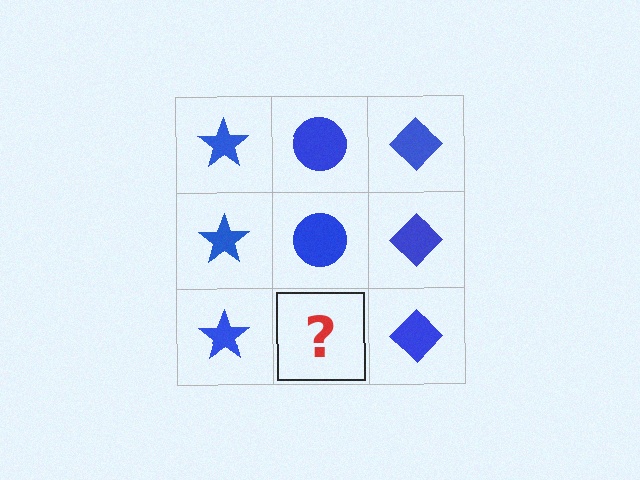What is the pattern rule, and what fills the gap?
The rule is that each column has a consistent shape. The gap should be filled with a blue circle.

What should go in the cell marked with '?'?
The missing cell should contain a blue circle.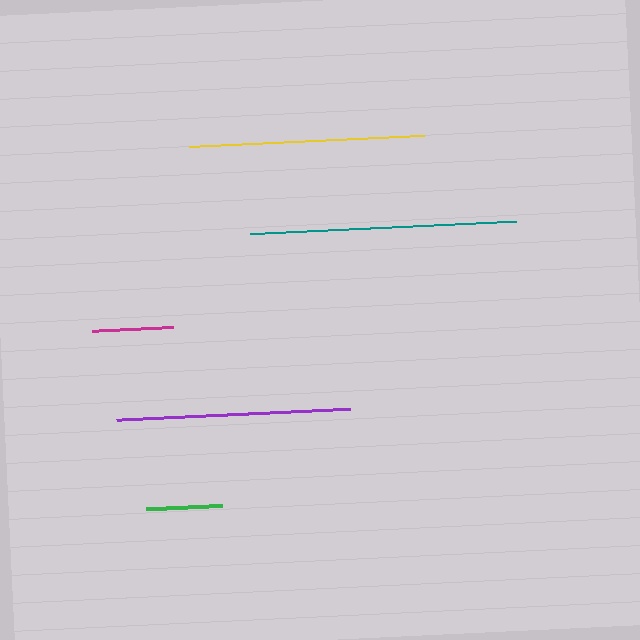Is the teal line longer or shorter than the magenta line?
The teal line is longer than the magenta line.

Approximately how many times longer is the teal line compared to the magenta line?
The teal line is approximately 3.3 times the length of the magenta line.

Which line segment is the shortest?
The green line is the shortest at approximately 76 pixels.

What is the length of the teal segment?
The teal segment is approximately 267 pixels long.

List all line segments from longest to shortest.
From longest to shortest: teal, yellow, purple, magenta, green.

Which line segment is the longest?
The teal line is the longest at approximately 267 pixels.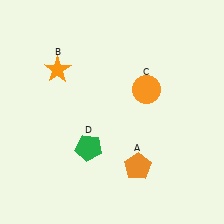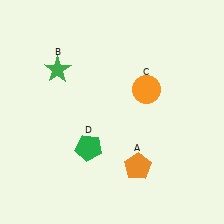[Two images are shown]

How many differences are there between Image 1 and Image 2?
There is 1 difference between the two images.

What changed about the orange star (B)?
In Image 1, B is orange. In Image 2, it changed to green.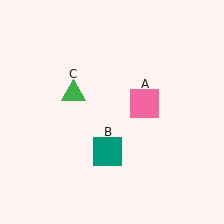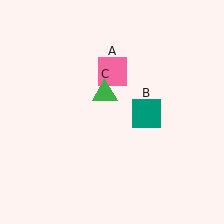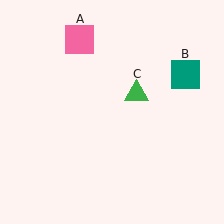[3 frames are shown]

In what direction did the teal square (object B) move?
The teal square (object B) moved up and to the right.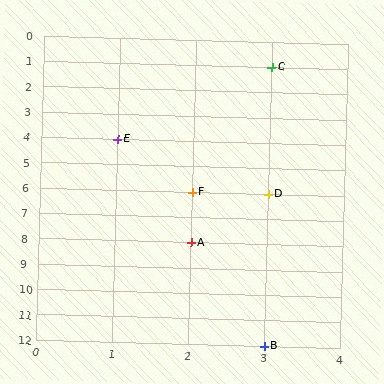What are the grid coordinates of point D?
Point D is at grid coordinates (3, 6).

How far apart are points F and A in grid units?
Points F and A are 2 rows apart.